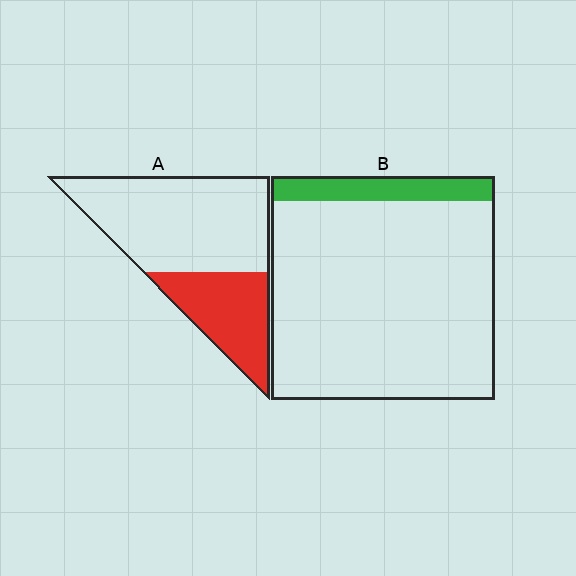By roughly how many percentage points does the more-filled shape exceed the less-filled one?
By roughly 20 percentage points (A over B).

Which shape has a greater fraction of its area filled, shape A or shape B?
Shape A.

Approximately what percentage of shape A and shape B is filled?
A is approximately 35% and B is approximately 10%.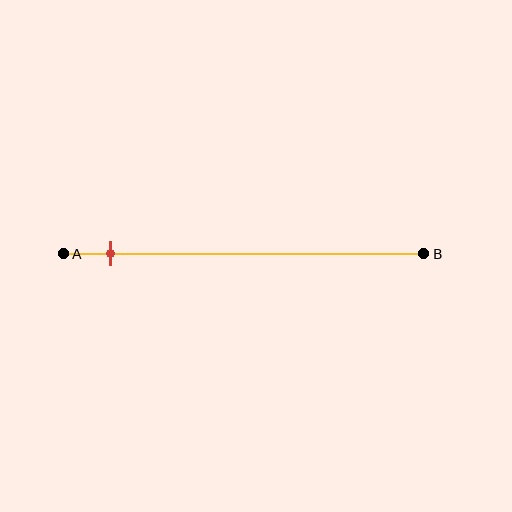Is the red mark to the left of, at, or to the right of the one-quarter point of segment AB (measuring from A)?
The red mark is to the left of the one-quarter point of segment AB.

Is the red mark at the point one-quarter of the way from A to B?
No, the mark is at about 15% from A, not at the 25% one-quarter point.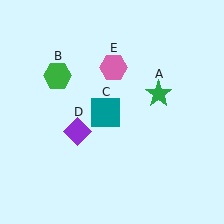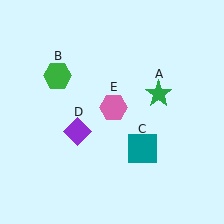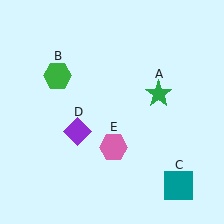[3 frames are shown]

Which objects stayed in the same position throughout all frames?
Green star (object A) and green hexagon (object B) and purple diamond (object D) remained stationary.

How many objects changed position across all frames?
2 objects changed position: teal square (object C), pink hexagon (object E).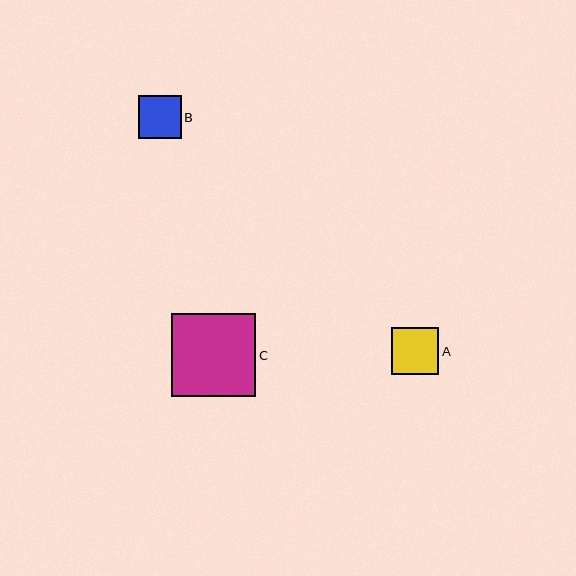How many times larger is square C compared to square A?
Square C is approximately 1.8 times the size of square A.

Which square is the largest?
Square C is the largest with a size of approximately 84 pixels.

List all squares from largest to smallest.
From largest to smallest: C, A, B.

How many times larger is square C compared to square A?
Square C is approximately 1.8 times the size of square A.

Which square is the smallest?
Square B is the smallest with a size of approximately 42 pixels.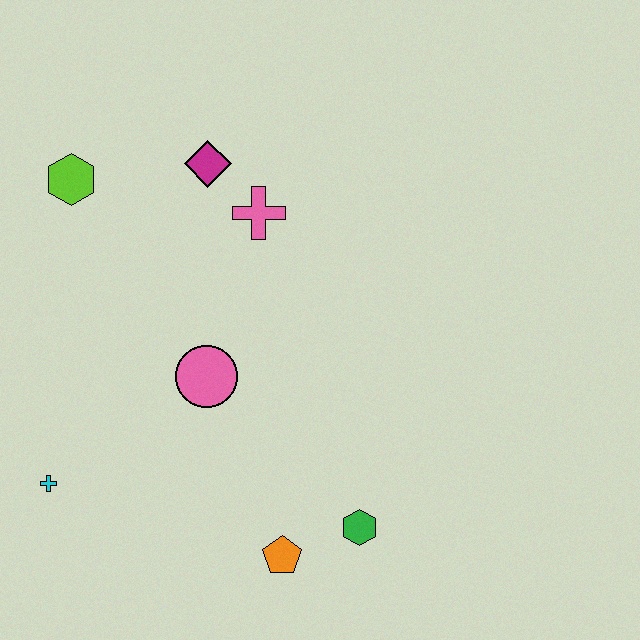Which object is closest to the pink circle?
The pink cross is closest to the pink circle.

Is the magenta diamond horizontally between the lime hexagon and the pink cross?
Yes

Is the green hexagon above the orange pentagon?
Yes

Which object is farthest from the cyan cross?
The magenta diamond is farthest from the cyan cross.